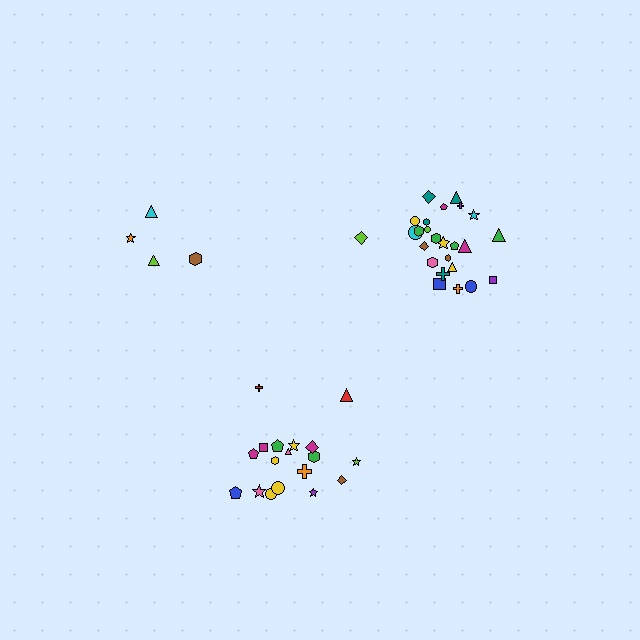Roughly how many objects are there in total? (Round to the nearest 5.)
Roughly 45 objects in total.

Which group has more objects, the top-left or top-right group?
The top-right group.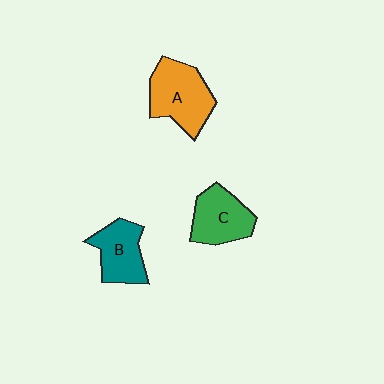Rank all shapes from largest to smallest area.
From largest to smallest: A (orange), C (green), B (teal).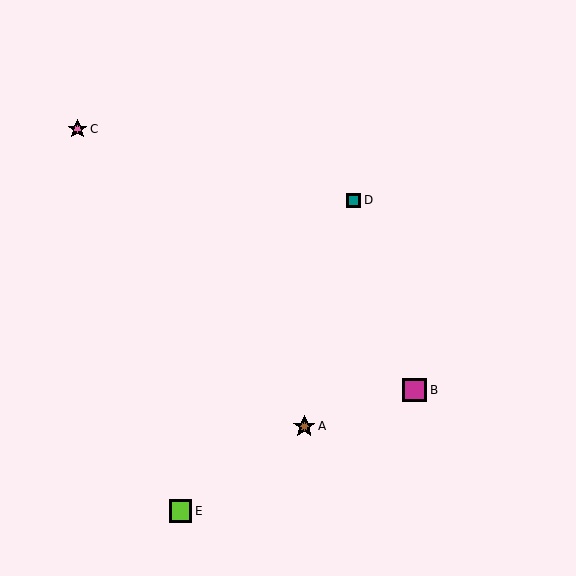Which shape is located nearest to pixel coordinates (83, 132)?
The pink star (labeled C) at (78, 129) is nearest to that location.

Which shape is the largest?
The magenta square (labeled B) is the largest.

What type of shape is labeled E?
Shape E is a lime square.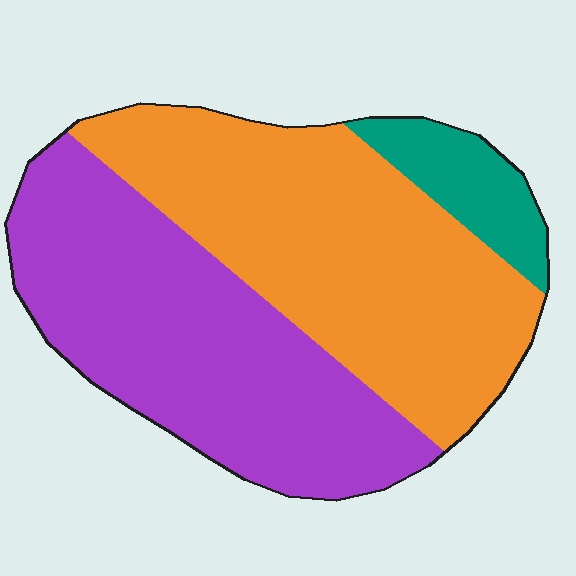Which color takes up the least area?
Teal, at roughly 10%.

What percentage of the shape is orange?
Orange takes up about one half (1/2) of the shape.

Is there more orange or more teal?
Orange.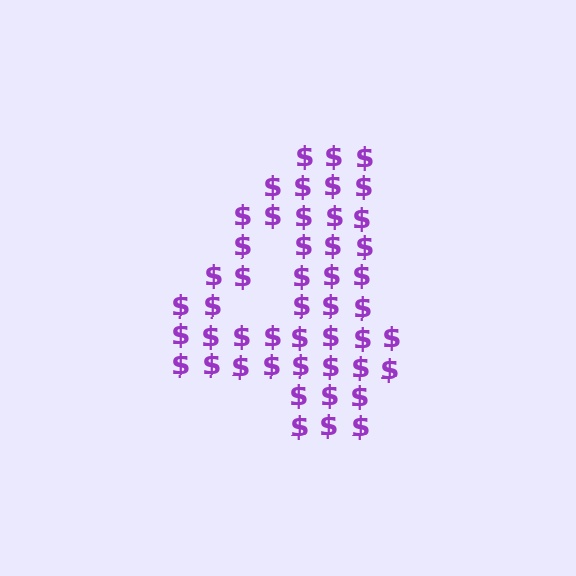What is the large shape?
The large shape is the digit 4.